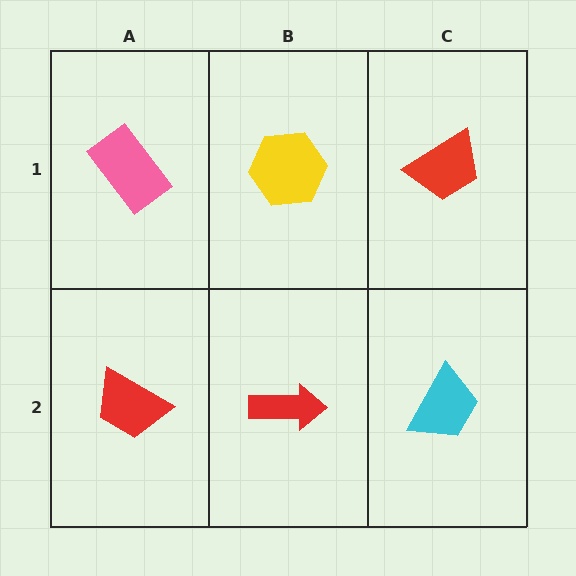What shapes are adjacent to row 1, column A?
A red trapezoid (row 2, column A), a yellow hexagon (row 1, column B).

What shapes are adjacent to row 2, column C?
A red trapezoid (row 1, column C), a red arrow (row 2, column B).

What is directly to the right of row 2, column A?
A red arrow.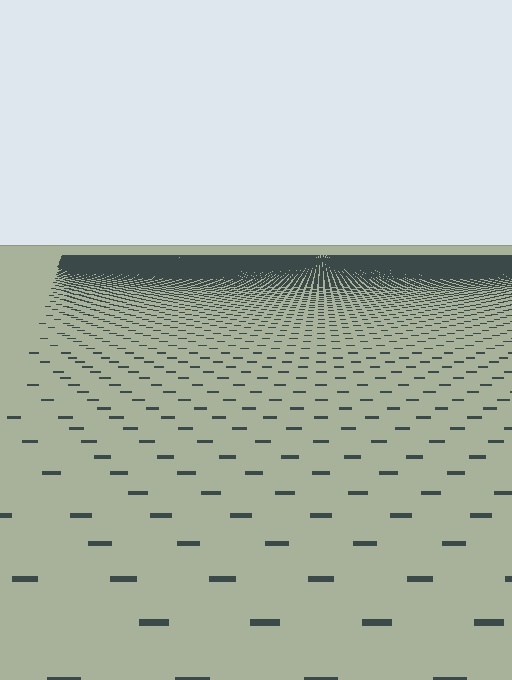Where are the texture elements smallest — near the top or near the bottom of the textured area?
Near the top.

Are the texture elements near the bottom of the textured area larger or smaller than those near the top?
Larger. Near the bottom, elements are closer to the viewer and appear at a bigger on-screen size.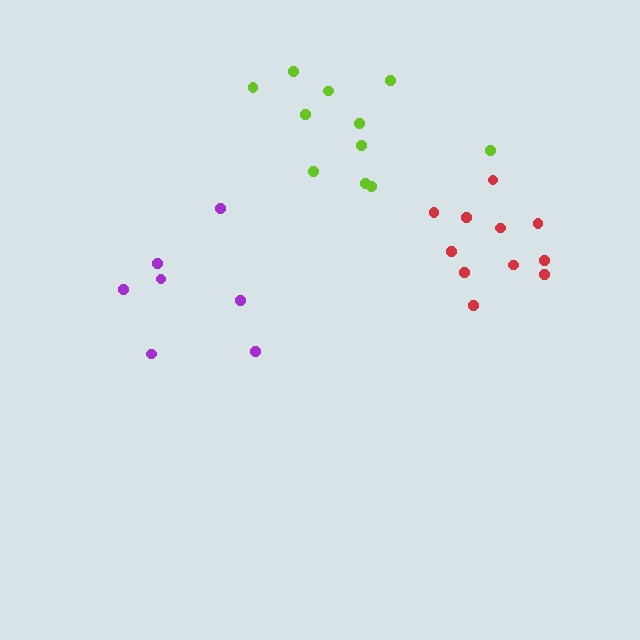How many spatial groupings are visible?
There are 3 spatial groupings.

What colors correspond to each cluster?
The clusters are colored: purple, red, lime.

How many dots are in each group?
Group 1: 7 dots, Group 2: 11 dots, Group 3: 11 dots (29 total).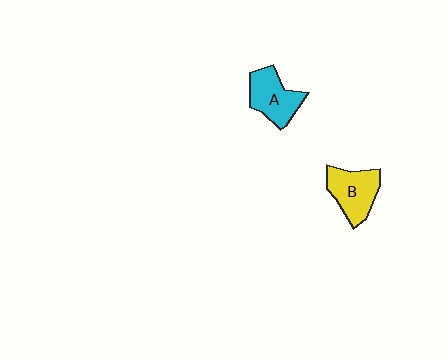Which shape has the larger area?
Shape B (yellow).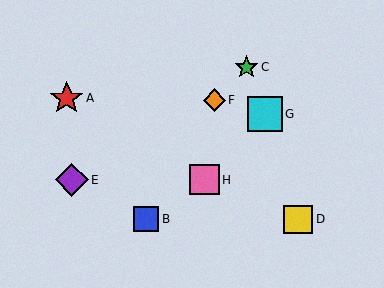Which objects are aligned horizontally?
Objects E, H are aligned horizontally.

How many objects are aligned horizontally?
2 objects (E, H) are aligned horizontally.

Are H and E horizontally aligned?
Yes, both are at y≈180.